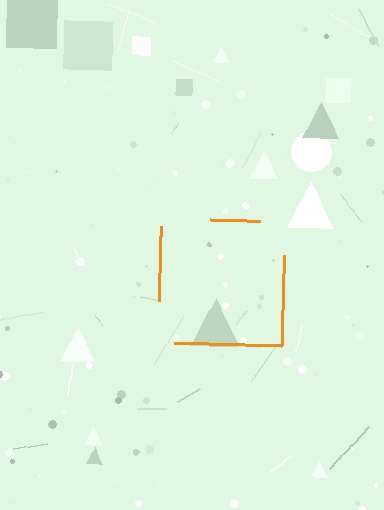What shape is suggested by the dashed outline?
The dashed outline suggests a square.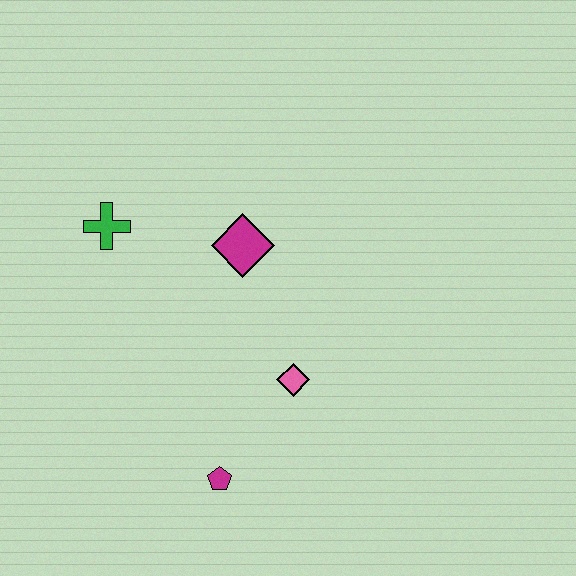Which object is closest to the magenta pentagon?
The pink diamond is closest to the magenta pentagon.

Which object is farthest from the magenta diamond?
The magenta pentagon is farthest from the magenta diamond.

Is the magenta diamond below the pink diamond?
No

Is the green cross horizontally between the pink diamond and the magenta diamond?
No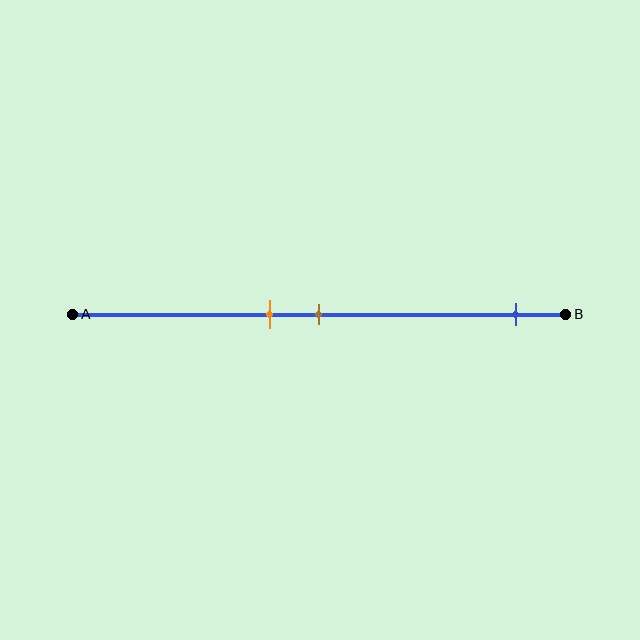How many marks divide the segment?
There are 3 marks dividing the segment.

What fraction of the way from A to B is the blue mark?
The blue mark is approximately 90% (0.9) of the way from A to B.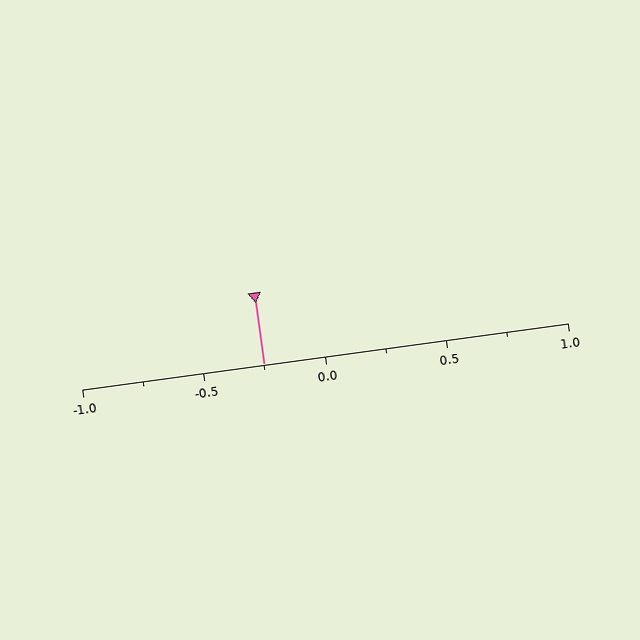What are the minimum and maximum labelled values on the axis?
The axis runs from -1.0 to 1.0.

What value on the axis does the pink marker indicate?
The marker indicates approximately -0.25.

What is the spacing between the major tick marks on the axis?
The major ticks are spaced 0.5 apart.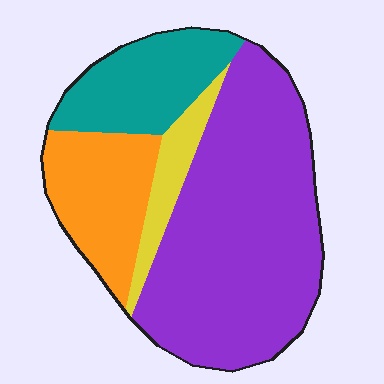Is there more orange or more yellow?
Orange.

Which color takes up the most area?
Purple, at roughly 55%.